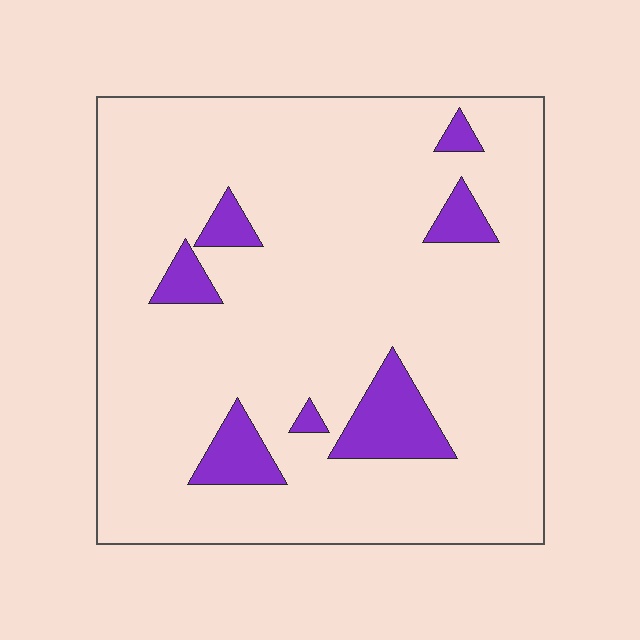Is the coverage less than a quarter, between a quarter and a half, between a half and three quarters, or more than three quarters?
Less than a quarter.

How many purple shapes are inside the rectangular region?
7.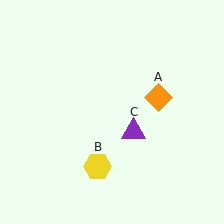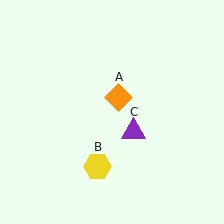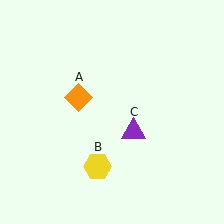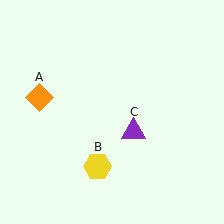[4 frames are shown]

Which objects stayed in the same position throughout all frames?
Yellow hexagon (object B) and purple triangle (object C) remained stationary.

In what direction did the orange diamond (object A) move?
The orange diamond (object A) moved left.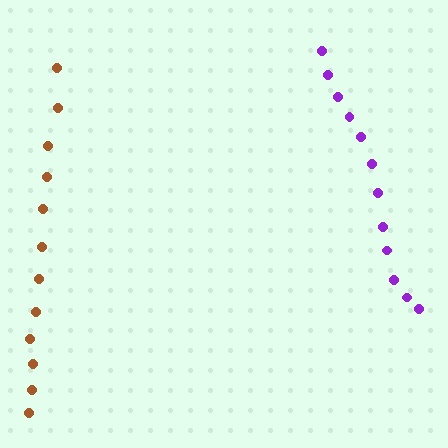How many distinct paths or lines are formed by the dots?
There are 2 distinct paths.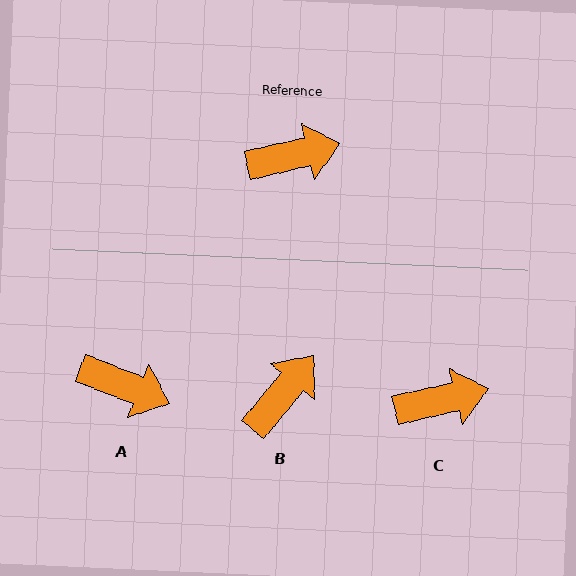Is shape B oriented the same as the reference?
No, it is off by about 38 degrees.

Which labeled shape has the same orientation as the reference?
C.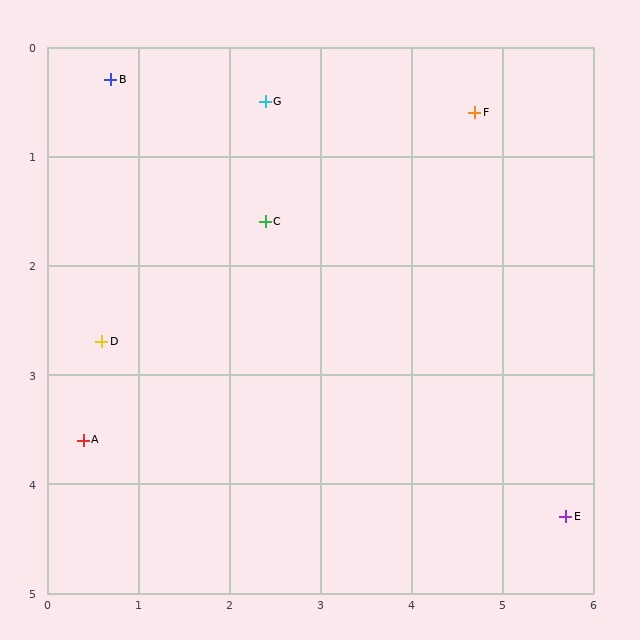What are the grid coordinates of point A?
Point A is at approximately (0.4, 3.6).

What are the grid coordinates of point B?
Point B is at approximately (0.7, 0.3).